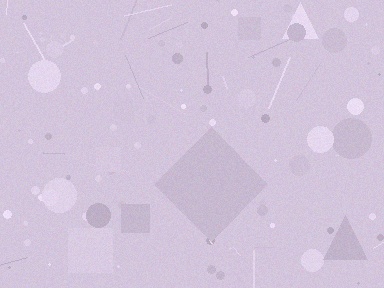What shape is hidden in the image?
A diamond is hidden in the image.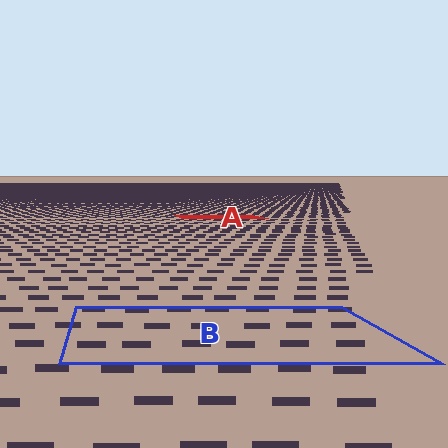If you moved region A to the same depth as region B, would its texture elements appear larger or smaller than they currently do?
They would appear larger. At a closer depth, the same texture elements are projected at a bigger on-screen size.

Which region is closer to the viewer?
Region B is closer. The texture elements there are larger and more spread out.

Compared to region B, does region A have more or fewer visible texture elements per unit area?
Region A has more texture elements per unit area — they are packed more densely because it is farther away.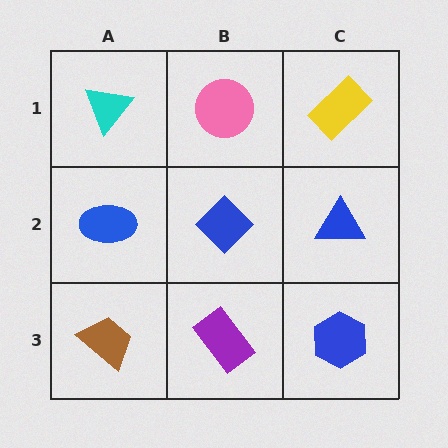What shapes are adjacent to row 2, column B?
A pink circle (row 1, column B), a purple rectangle (row 3, column B), a blue ellipse (row 2, column A), a blue triangle (row 2, column C).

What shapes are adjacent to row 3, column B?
A blue diamond (row 2, column B), a brown trapezoid (row 3, column A), a blue hexagon (row 3, column C).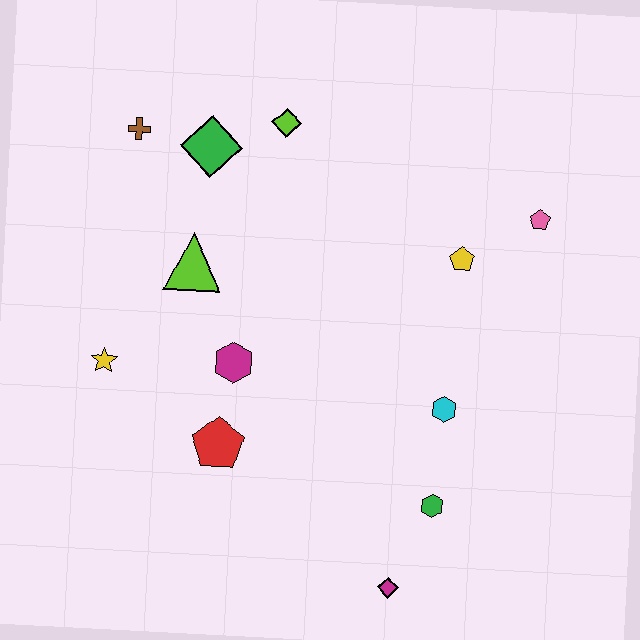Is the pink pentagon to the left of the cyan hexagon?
No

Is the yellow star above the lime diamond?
No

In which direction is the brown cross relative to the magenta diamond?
The brown cross is above the magenta diamond.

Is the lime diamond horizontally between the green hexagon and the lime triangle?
Yes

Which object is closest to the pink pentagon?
The yellow pentagon is closest to the pink pentagon.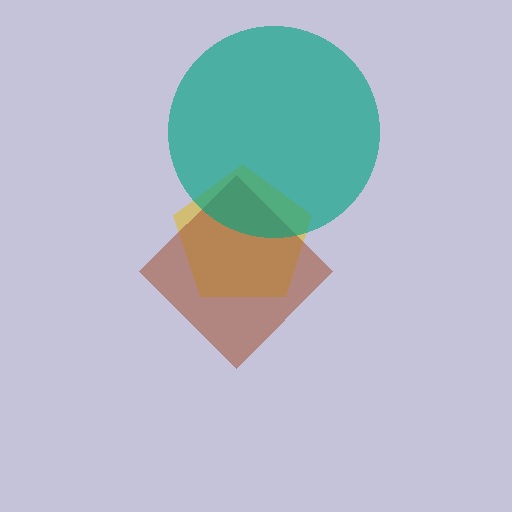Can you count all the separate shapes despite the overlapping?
Yes, there are 3 separate shapes.